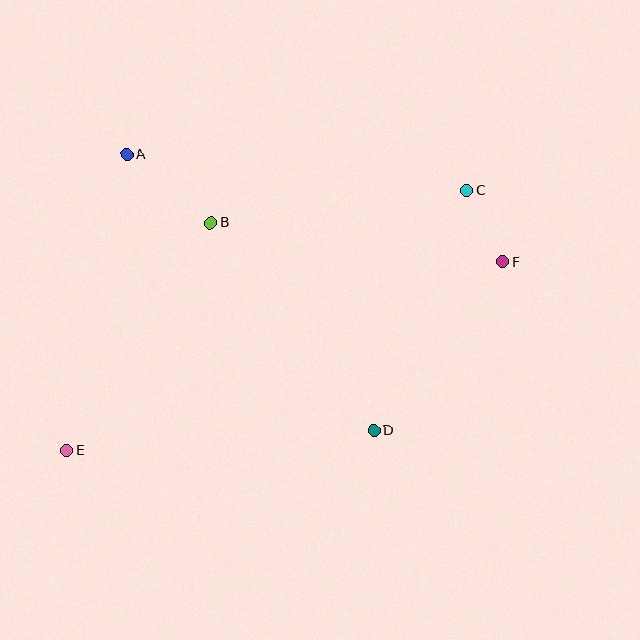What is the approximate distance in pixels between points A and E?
The distance between A and E is approximately 302 pixels.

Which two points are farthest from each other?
Points C and E are farthest from each other.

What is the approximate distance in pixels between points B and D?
The distance between B and D is approximately 264 pixels.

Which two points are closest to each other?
Points C and F are closest to each other.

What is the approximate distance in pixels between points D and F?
The distance between D and F is approximately 213 pixels.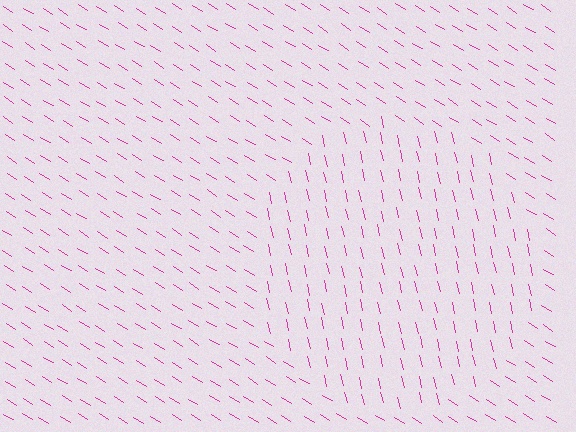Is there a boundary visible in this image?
Yes, there is a texture boundary formed by a change in line orientation.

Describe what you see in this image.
The image is filled with small magenta line segments. A circle region in the image has lines oriented differently from the surrounding lines, creating a visible texture boundary.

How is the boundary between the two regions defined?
The boundary is defined purely by a change in line orientation (approximately 45 degrees difference). All lines are the same color and thickness.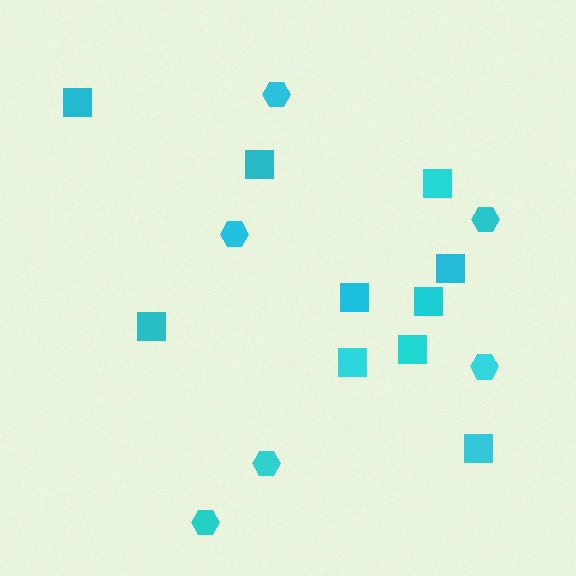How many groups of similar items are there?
There are 2 groups: one group of hexagons (6) and one group of squares (10).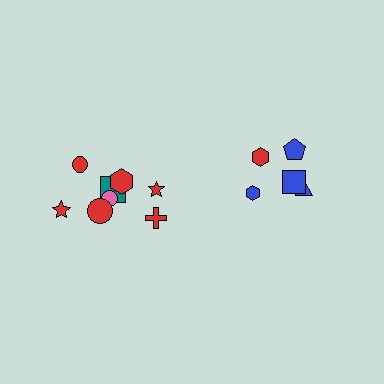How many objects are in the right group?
There are 5 objects.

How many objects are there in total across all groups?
There are 13 objects.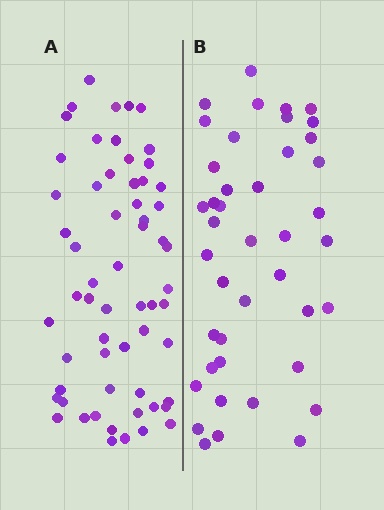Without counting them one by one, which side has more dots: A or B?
Region A (the left region) has more dots.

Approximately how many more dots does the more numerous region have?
Region A has approximately 20 more dots than region B.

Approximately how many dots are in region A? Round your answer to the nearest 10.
About 60 dots.